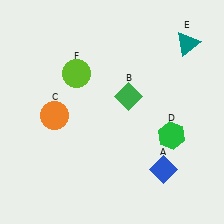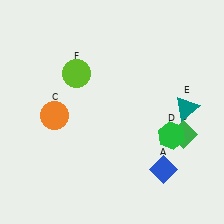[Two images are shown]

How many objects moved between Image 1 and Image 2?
2 objects moved between the two images.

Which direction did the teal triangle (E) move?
The teal triangle (E) moved down.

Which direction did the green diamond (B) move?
The green diamond (B) moved right.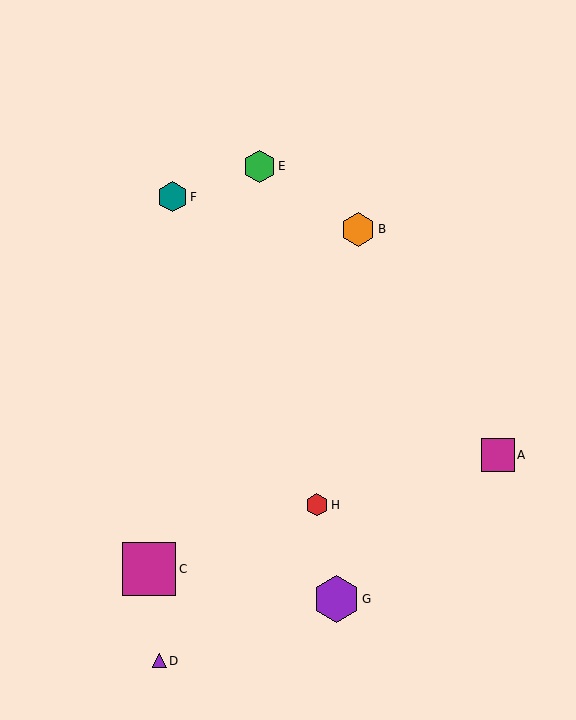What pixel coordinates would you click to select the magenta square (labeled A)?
Click at (498, 455) to select the magenta square A.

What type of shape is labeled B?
Shape B is an orange hexagon.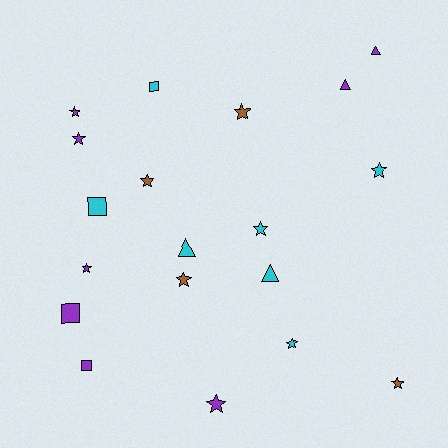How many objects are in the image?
There are 19 objects.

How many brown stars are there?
There are 4 brown stars.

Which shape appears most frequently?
Star, with 11 objects.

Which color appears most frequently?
Purple, with 8 objects.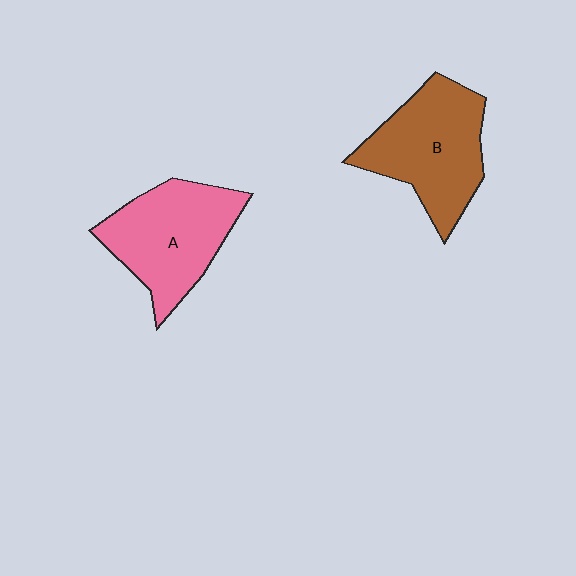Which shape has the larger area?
Shape B (brown).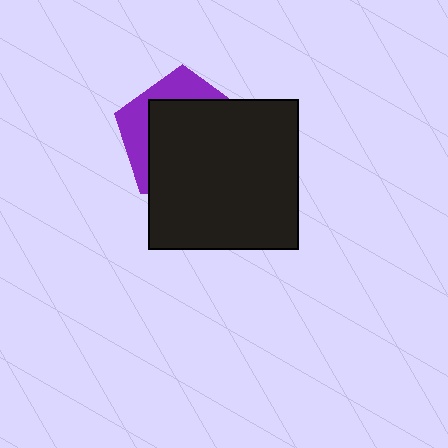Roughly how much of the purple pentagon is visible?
A small part of it is visible (roughly 30%).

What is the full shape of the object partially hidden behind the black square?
The partially hidden object is a purple pentagon.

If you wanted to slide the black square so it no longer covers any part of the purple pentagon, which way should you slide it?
Slide it toward the lower-right — that is the most direct way to separate the two shapes.